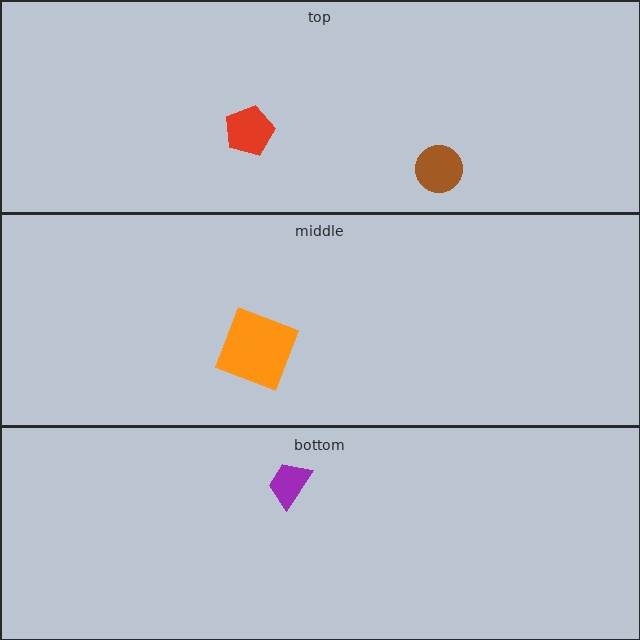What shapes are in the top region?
The red pentagon, the brown circle.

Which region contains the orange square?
The middle region.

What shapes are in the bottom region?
The purple trapezoid.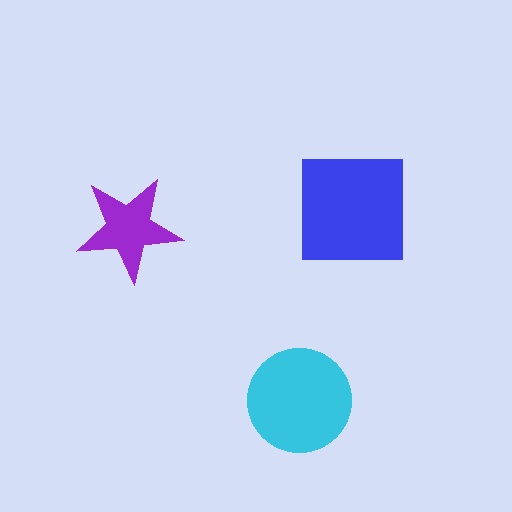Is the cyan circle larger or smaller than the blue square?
Smaller.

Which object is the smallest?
The purple star.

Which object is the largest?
The blue square.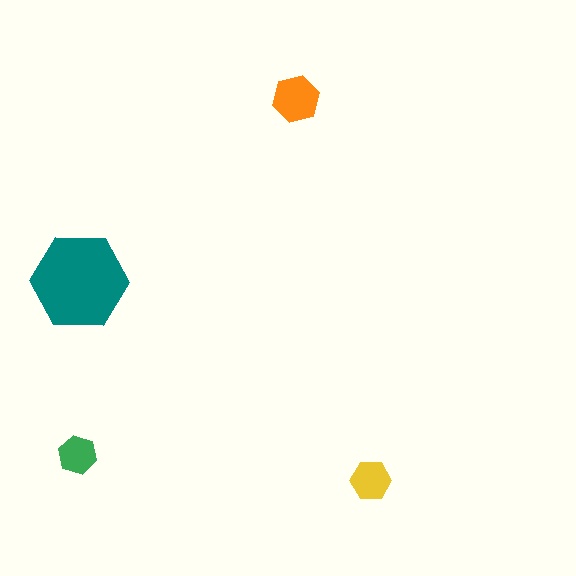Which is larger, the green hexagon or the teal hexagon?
The teal one.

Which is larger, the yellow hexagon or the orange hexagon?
The orange one.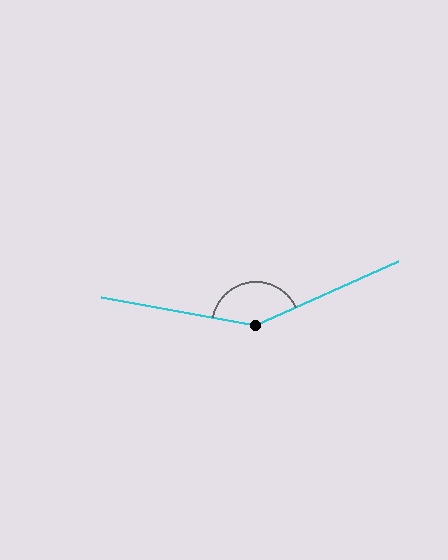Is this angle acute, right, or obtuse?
It is obtuse.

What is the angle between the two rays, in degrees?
Approximately 146 degrees.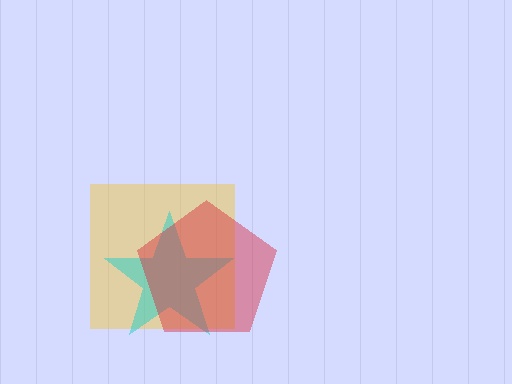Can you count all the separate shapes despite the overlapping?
Yes, there are 3 separate shapes.